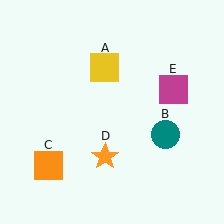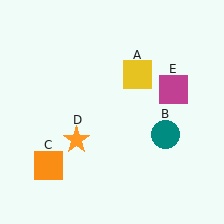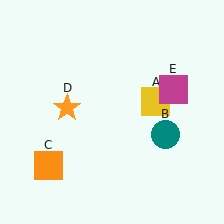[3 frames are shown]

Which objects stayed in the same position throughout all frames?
Teal circle (object B) and orange square (object C) and magenta square (object E) remained stationary.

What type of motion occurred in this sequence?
The yellow square (object A), orange star (object D) rotated clockwise around the center of the scene.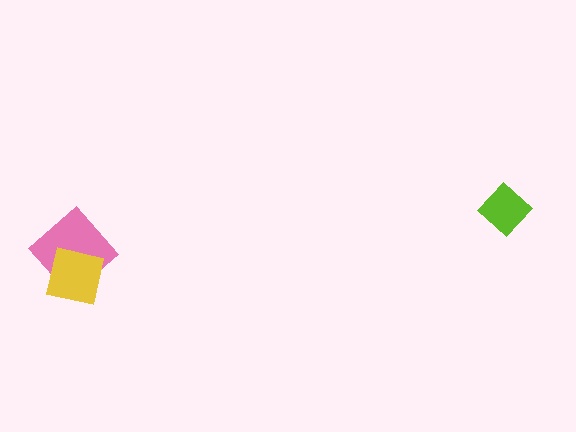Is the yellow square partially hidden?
No, no other shape covers it.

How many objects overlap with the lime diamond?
0 objects overlap with the lime diamond.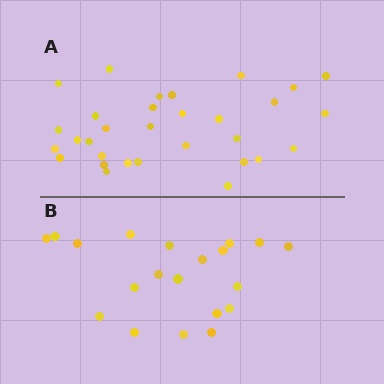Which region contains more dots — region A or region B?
Region A (the top region) has more dots.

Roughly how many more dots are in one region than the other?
Region A has roughly 12 or so more dots than region B.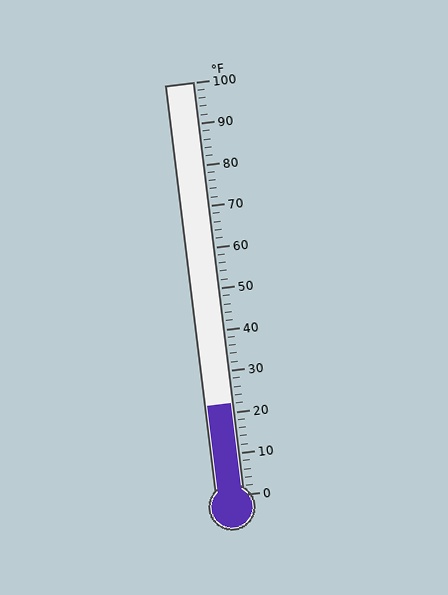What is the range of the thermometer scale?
The thermometer scale ranges from 0°F to 100°F.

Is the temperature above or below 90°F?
The temperature is below 90°F.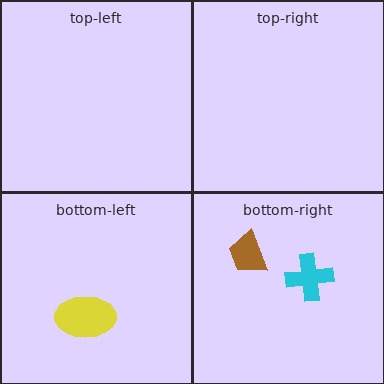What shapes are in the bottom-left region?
The yellow ellipse.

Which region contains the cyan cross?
The bottom-right region.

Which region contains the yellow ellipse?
The bottom-left region.